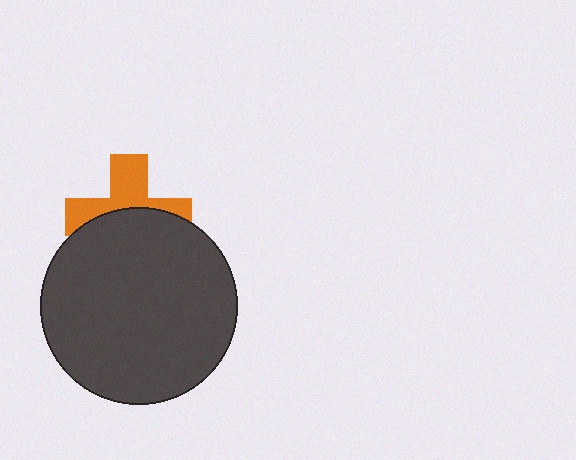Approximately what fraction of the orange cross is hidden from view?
Roughly 52% of the orange cross is hidden behind the dark gray circle.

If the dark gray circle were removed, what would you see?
You would see the complete orange cross.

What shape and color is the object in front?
The object in front is a dark gray circle.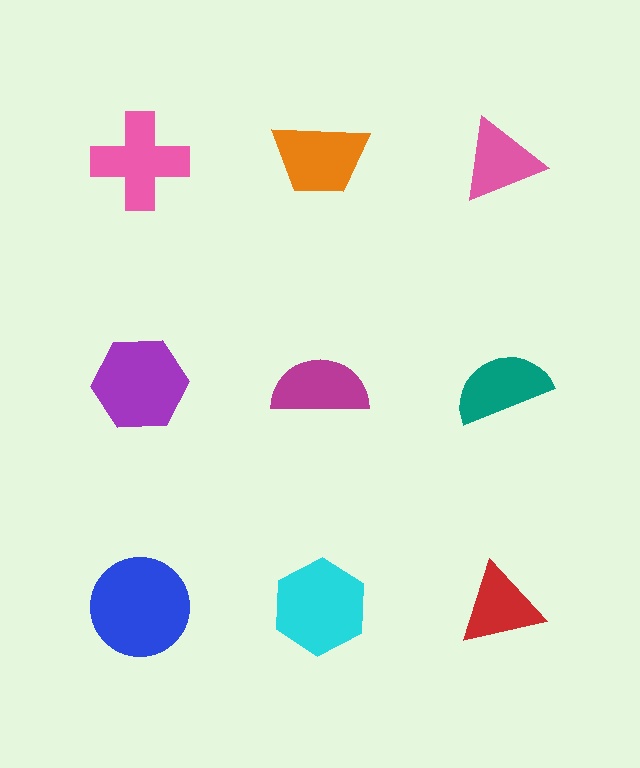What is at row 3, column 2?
A cyan hexagon.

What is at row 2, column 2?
A magenta semicircle.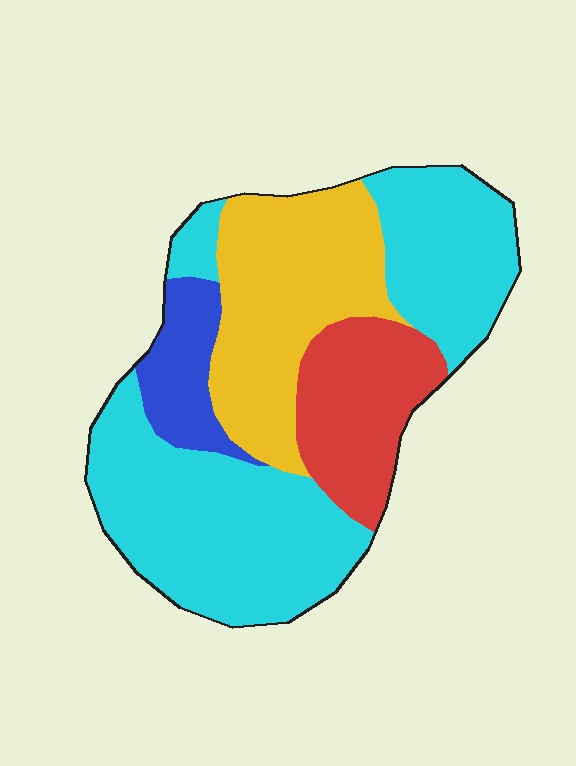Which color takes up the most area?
Cyan, at roughly 50%.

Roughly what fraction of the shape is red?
Red takes up about one sixth (1/6) of the shape.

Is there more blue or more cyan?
Cyan.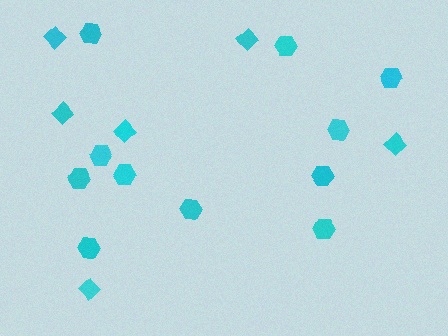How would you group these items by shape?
There are 2 groups: one group of diamonds (6) and one group of hexagons (11).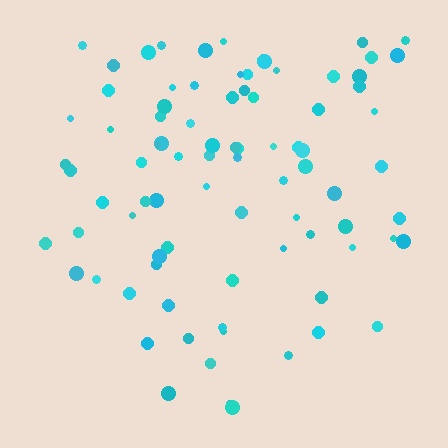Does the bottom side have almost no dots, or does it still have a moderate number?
Still a moderate number, just noticeably fewer than the top.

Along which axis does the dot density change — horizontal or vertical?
Vertical.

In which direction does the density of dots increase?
From bottom to top, with the top side densest.